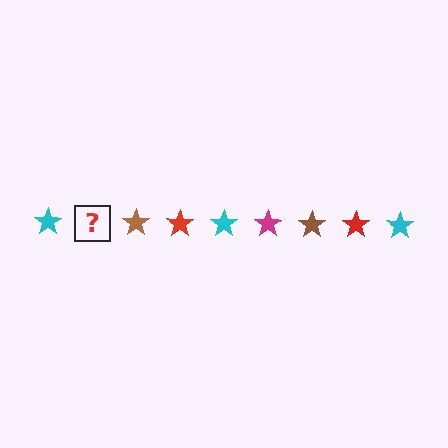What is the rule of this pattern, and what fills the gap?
The rule is that the pattern cycles through cyan, magenta, brown, red stars. The gap should be filled with a magenta star.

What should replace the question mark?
The question mark should be replaced with a magenta star.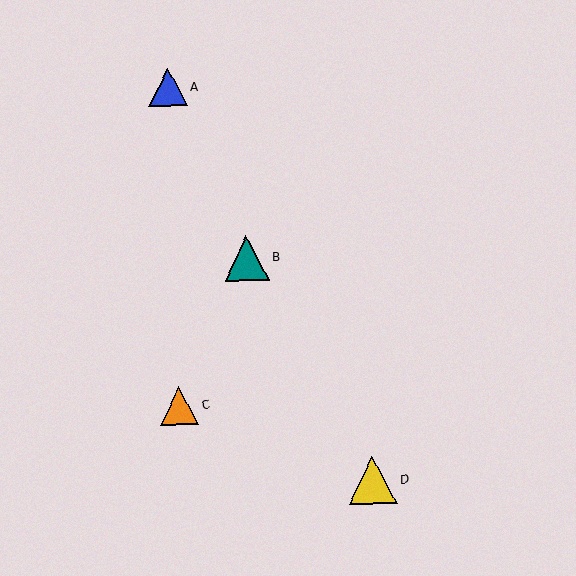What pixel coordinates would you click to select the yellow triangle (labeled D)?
Click at (373, 480) to select the yellow triangle D.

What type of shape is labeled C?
Shape C is an orange triangle.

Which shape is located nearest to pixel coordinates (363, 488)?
The yellow triangle (labeled D) at (373, 480) is nearest to that location.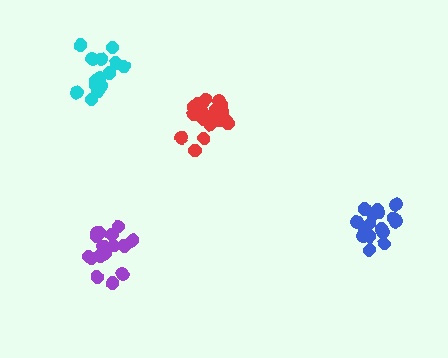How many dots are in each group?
Group 1: 16 dots, Group 2: 20 dots, Group 3: 15 dots, Group 4: 17 dots (68 total).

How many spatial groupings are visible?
There are 4 spatial groupings.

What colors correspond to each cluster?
The clusters are colored: blue, red, cyan, purple.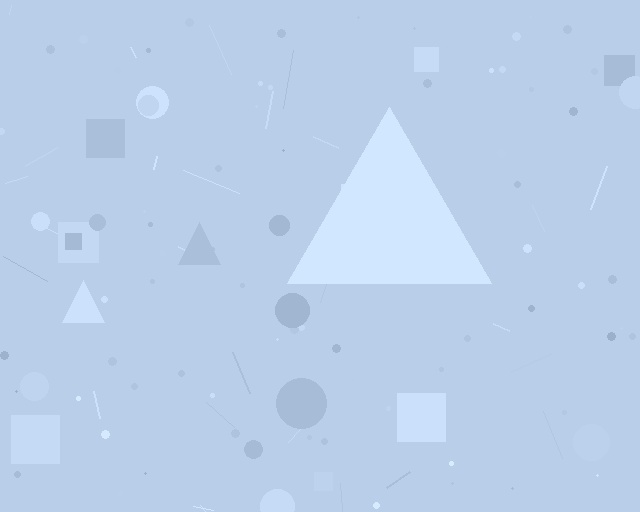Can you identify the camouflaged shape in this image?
The camouflaged shape is a triangle.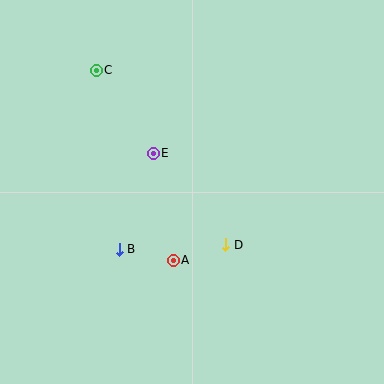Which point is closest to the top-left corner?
Point C is closest to the top-left corner.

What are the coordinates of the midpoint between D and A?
The midpoint between D and A is at (200, 252).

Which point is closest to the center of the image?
Point E at (153, 153) is closest to the center.